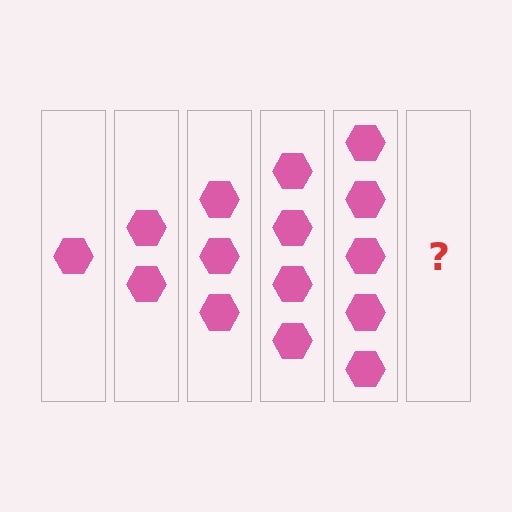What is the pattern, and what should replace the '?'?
The pattern is that each step adds one more hexagon. The '?' should be 6 hexagons.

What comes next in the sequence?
The next element should be 6 hexagons.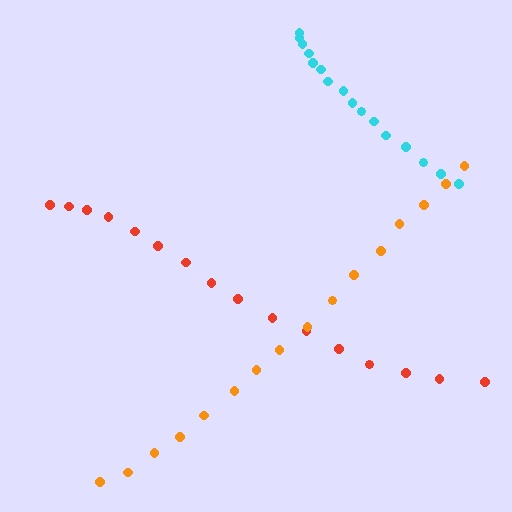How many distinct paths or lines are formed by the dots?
There are 3 distinct paths.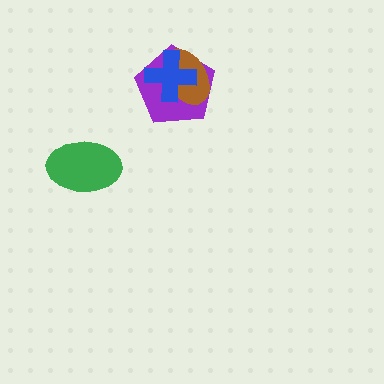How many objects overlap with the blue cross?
2 objects overlap with the blue cross.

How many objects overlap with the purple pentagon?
2 objects overlap with the purple pentagon.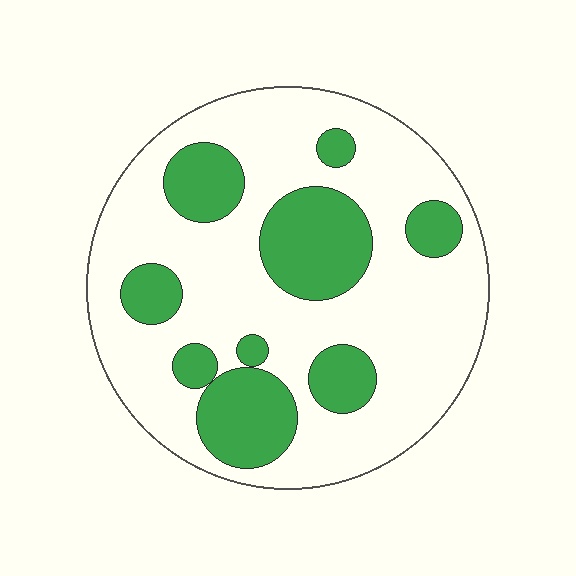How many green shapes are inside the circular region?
9.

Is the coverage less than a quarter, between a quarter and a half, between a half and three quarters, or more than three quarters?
Between a quarter and a half.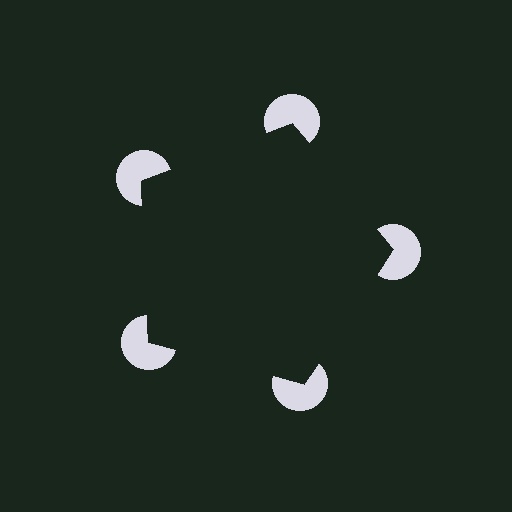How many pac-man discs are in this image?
There are 5 — one at each vertex of the illusory pentagon.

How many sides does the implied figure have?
5 sides.